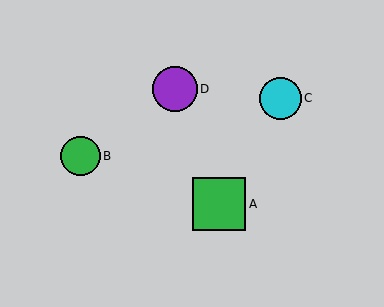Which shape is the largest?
The green square (labeled A) is the largest.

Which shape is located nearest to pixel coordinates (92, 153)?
The green circle (labeled B) at (81, 156) is nearest to that location.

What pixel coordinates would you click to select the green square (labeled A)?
Click at (219, 204) to select the green square A.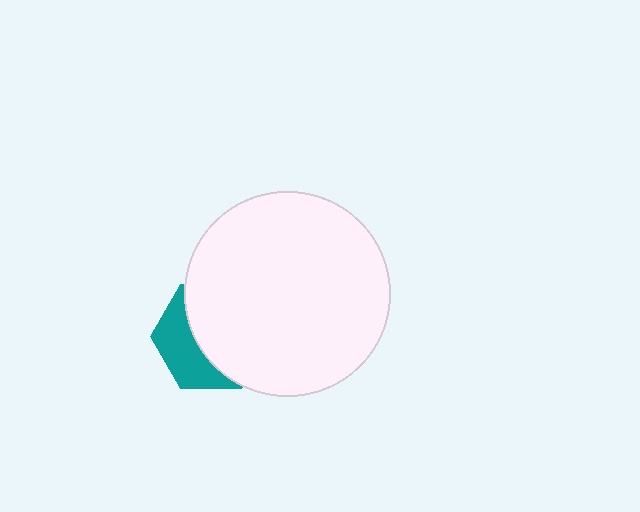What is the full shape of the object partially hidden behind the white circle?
The partially hidden object is a teal hexagon.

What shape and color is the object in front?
The object in front is a white circle.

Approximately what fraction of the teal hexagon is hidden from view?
Roughly 62% of the teal hexagon is hidden behind the white circle.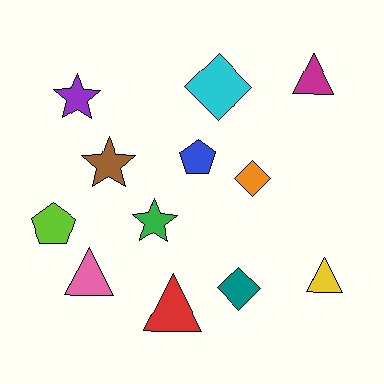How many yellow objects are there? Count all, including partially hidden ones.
There is 1 yellow object.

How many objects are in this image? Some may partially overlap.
There are 12 objects.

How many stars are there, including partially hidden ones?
There are 3 stars.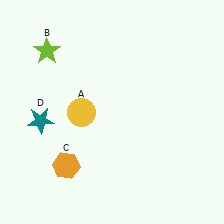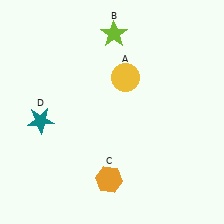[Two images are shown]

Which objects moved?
The objects that moved are: the yellow circle (A), the lime star (B), the orange hexagon (C).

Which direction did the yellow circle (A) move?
The yellow circle (A) moved right.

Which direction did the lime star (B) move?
The lime star (B) moved right.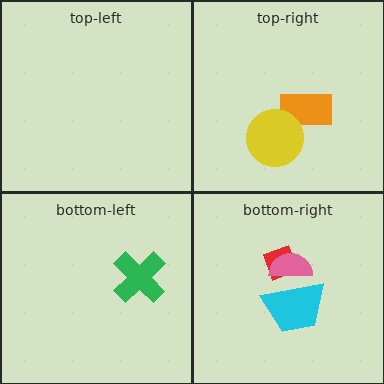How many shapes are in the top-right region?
2.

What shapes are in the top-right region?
The orange rectangle, the yellow circle.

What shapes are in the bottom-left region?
The green cross.